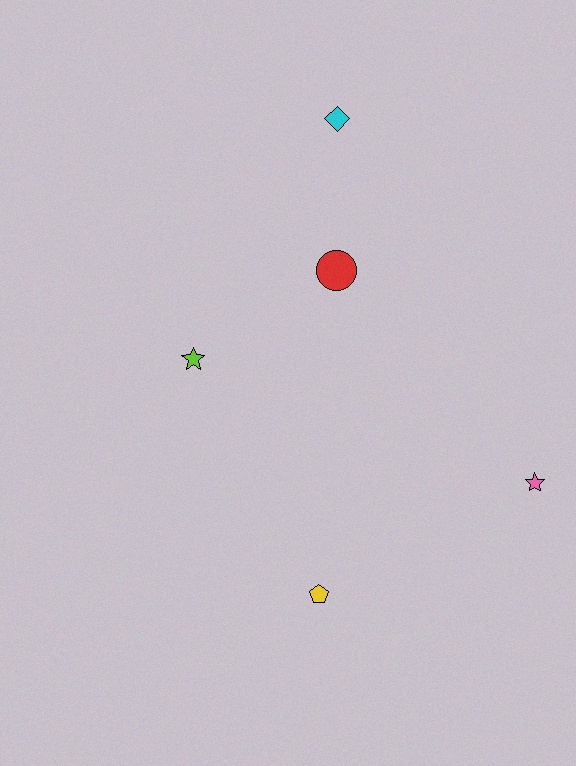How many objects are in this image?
There are 5 objects.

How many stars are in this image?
There are 2 stars.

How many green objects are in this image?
There are no green objects.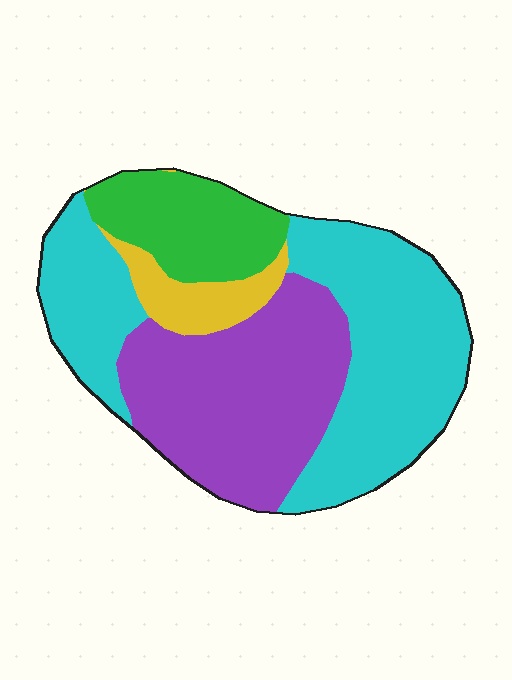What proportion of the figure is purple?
Purple covers roughly 35% of the figure.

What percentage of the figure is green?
Green covers 15% of the figure.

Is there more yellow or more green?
Green.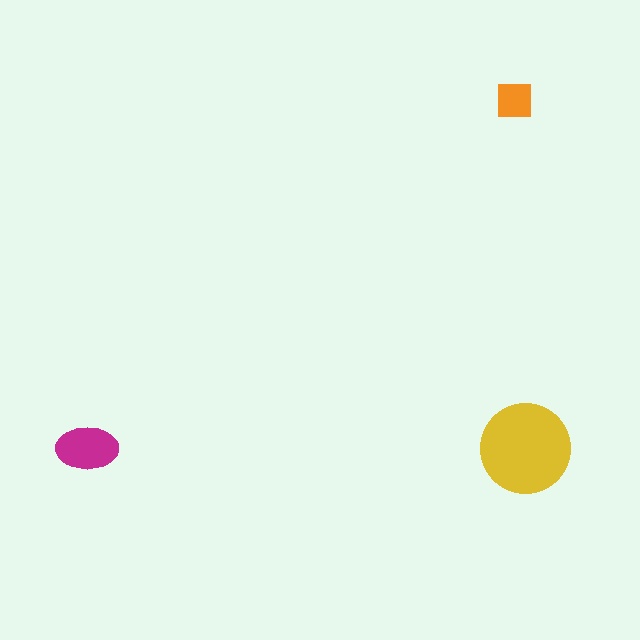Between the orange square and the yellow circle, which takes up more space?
The yellow circle.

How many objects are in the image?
There are 3 objects in the image.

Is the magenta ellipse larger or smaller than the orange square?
Larger.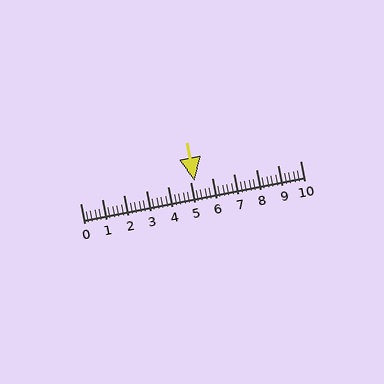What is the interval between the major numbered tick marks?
The major tick marks are spaced 1 units apart.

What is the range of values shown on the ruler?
The ruler shows values from 0 to 10.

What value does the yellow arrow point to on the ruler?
The yellow arrow points to approximately 5.2.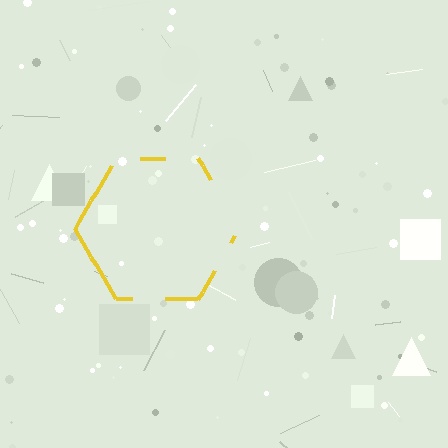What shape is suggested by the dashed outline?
The dashed outline suggests a hexagon.